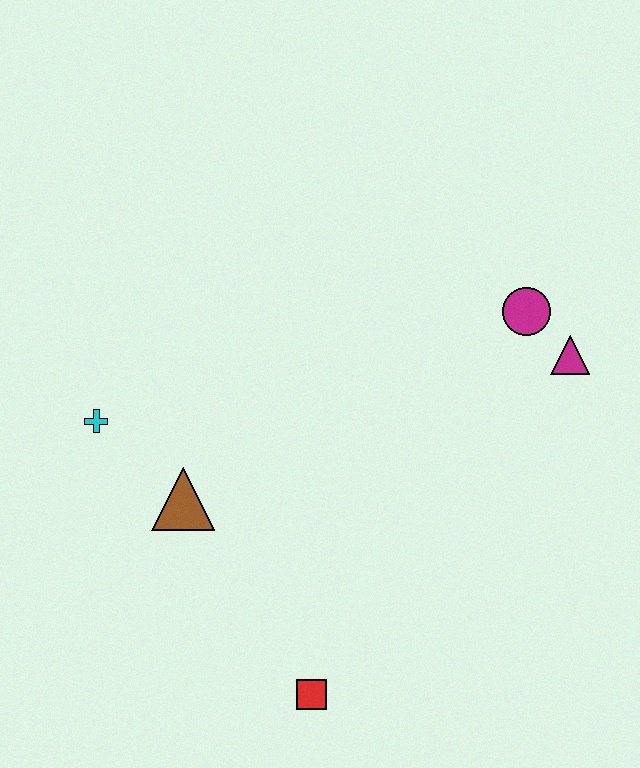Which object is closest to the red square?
The brown triangle is closest to the red square.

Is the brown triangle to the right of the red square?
No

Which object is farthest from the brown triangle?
The magenta triangle is farthest from the brown triangle.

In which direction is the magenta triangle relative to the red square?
The magenta triangle is above the red square.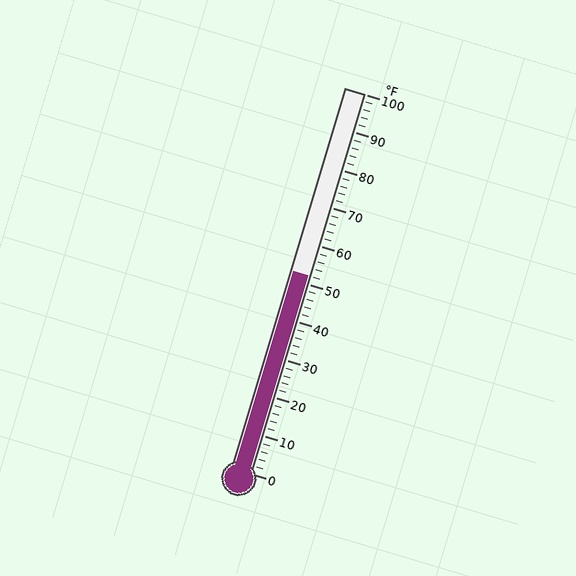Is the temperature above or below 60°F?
The temperature is below 60°F.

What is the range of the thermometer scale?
The thermometer scale ranges from 0°F to 100°F.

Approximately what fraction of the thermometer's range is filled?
The thermometer is filled to approximately 50% of its range.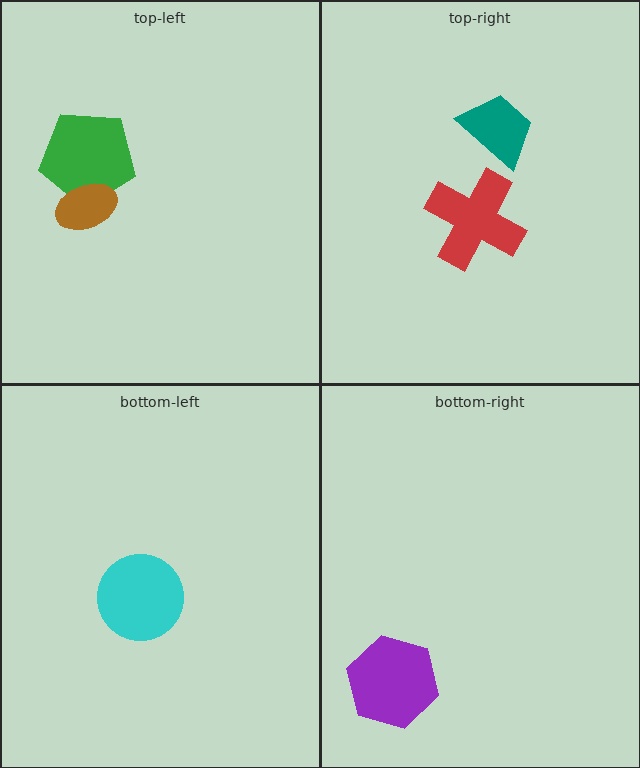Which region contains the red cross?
The top-right region.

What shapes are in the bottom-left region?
The cyan circle.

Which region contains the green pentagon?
The top-left region.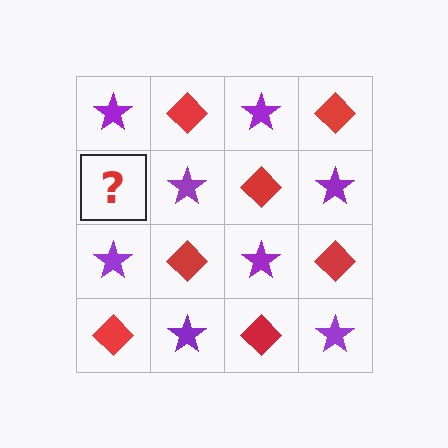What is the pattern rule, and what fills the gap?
The rule is that it alternates purple star and red diamond in a checkerboard pattern. The gap should be filled with a red diamond.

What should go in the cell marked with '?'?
The missing cell should contain a red diamond.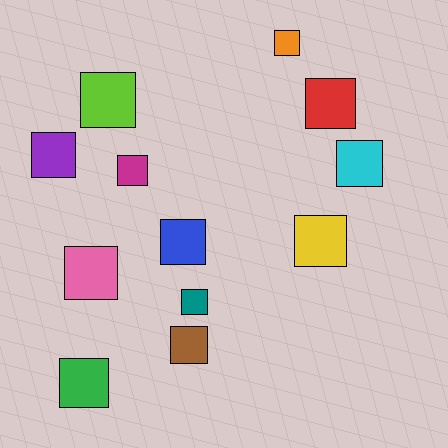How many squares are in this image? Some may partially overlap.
There are 12 squares.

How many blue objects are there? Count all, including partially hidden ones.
There is 1 blue object.